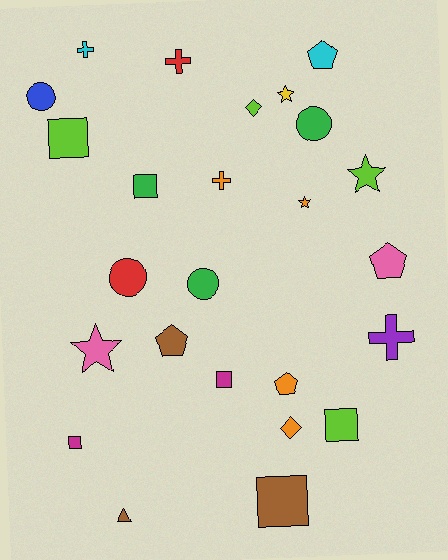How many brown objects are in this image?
There are 3 brown objects.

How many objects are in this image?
There are 25 objects.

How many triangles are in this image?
There is 1 triangle.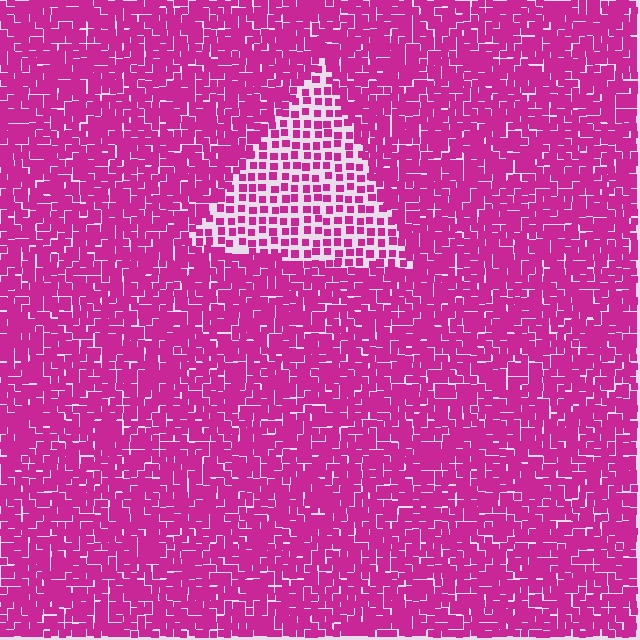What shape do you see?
I see a triangle.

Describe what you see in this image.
The image contains small magenta elements arranged at two different densities. A triangle-shaped region is visible where the elements are less densely packed than the surrounding area.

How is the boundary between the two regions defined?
The boundary is defined by a change in element density (approximately 2.2x ratio). All elements are the same color, size, and shape.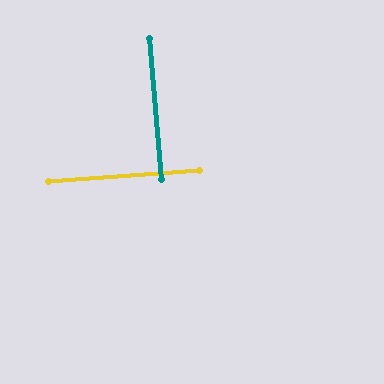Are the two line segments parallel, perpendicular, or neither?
Perpendicular — they meet at approximately 89°.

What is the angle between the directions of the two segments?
Approximately 89 degrees.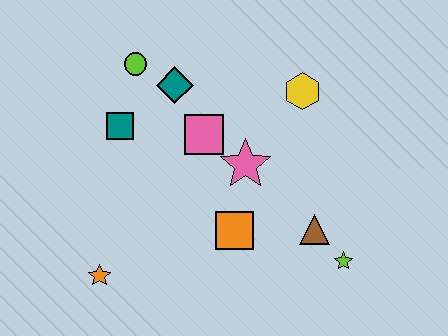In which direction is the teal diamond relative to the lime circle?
The teal diamond is to the right of the lime circle.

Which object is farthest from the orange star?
The yellow hexagon is farthest from the orange star.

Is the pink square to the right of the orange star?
Yes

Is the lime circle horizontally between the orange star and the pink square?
Yes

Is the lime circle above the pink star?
Yes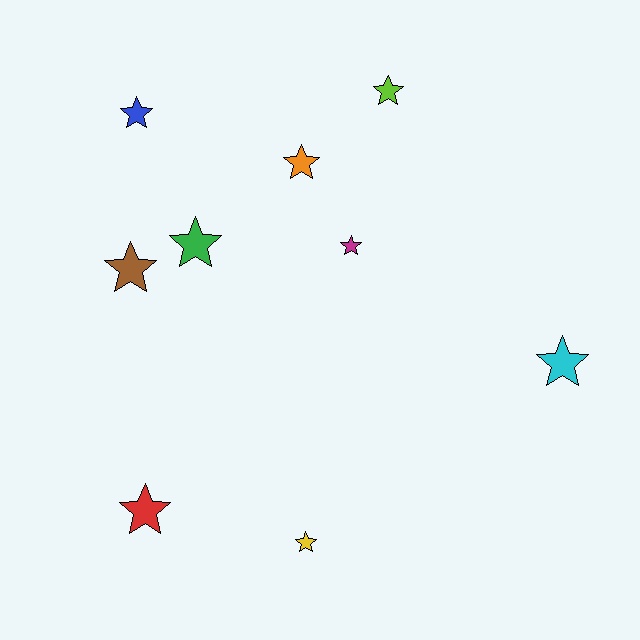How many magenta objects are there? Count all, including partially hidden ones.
There is 1 magenta object.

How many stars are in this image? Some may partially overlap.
There are 9 stars.